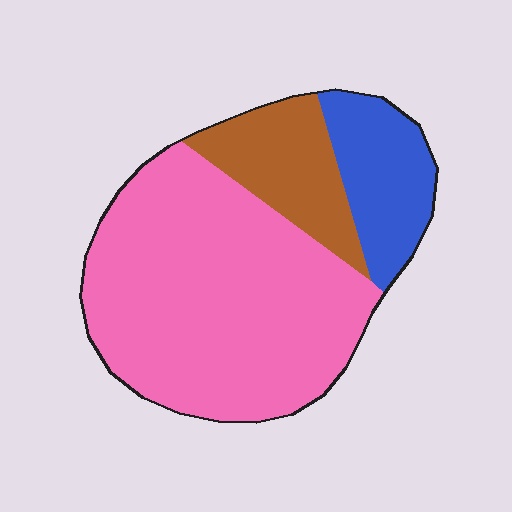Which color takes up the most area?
Pink, at roughly 65%.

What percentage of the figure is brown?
Brown covers about 15% of the figure.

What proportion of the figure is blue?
Blue covers around 15% of the figure.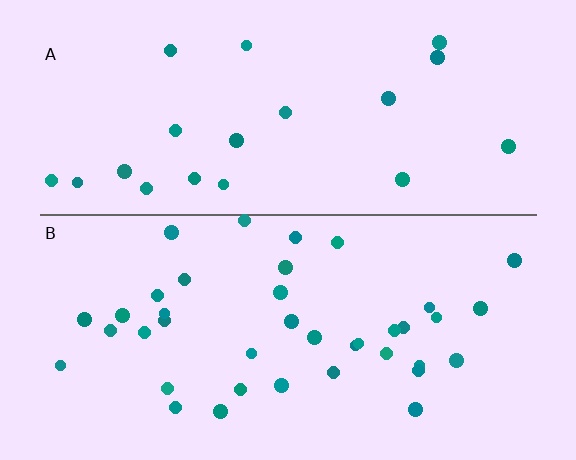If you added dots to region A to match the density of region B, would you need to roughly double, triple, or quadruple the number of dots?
Approximately double.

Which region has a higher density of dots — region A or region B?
B (the bottom).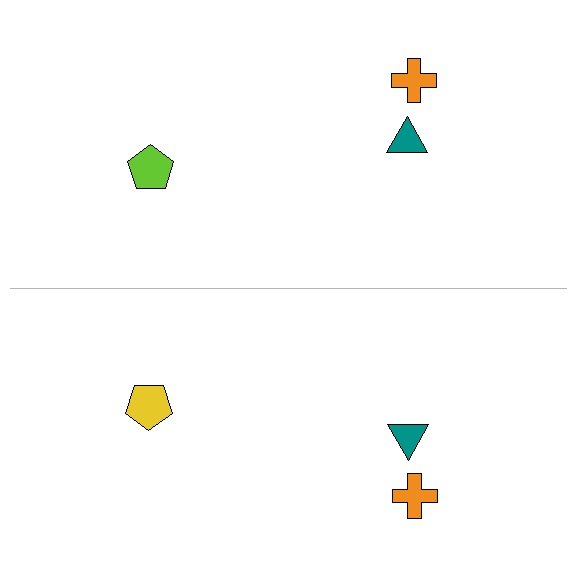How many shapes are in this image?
There are 6 shapes in this image.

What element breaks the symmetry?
The yellow pentagon on the bottom side breaks the symmetry — its mirror counterpart is lime.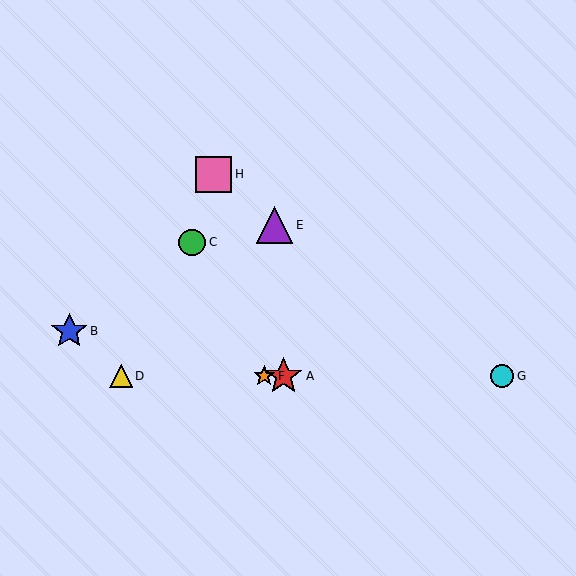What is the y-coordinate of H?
Object H is at y≈174.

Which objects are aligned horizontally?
Objects A, D, F, G are aligned horizontally.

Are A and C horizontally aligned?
No, A is at y≈376 and C is at y≈242.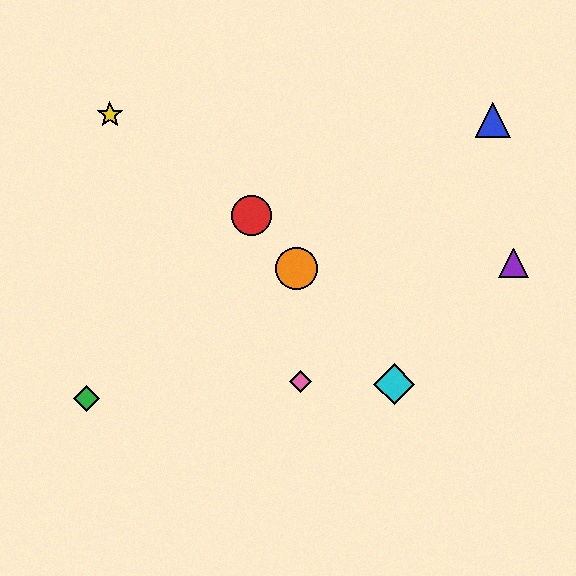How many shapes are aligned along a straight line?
3 shapes (the red circle, the orange circle, the cyan diamond) are aligned along a straight line.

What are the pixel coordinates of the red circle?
The red circle is at (252, 215).